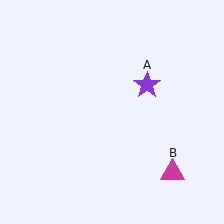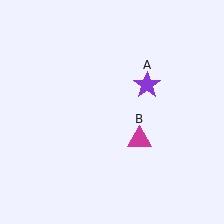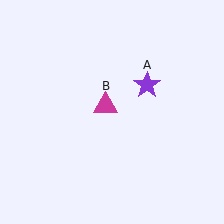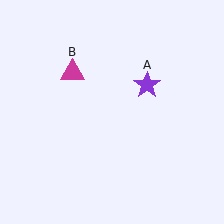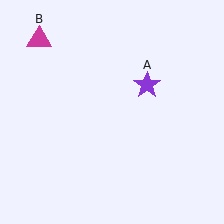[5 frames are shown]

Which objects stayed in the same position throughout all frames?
Purple star (object A) remained stationary.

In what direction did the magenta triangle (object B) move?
The magenta triangle (object B) moved up and to the left.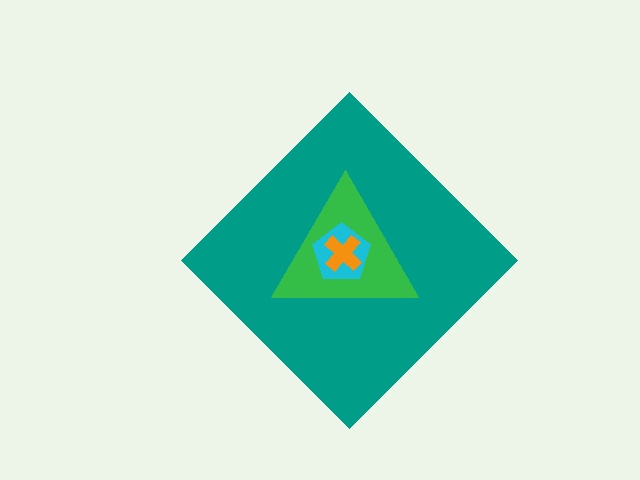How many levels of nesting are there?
4.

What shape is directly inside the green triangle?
The cyan pentagon.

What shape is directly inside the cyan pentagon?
The orange cross.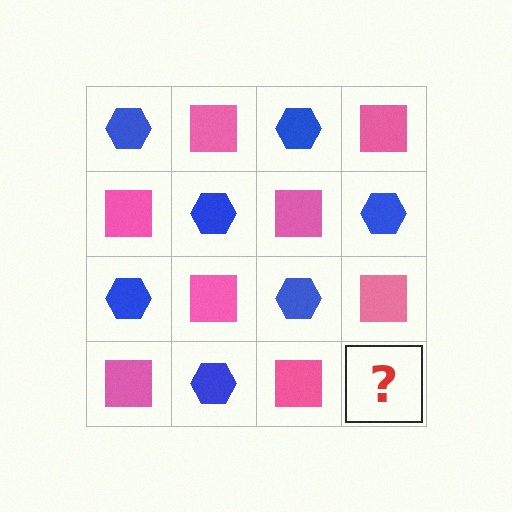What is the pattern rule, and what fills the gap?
The rule is that it alternates blue hexagon and pink square in a checkerboard pattern. The gap should be filled with a blue hexagon.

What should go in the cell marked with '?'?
The missing cell should contain a blue hexagon.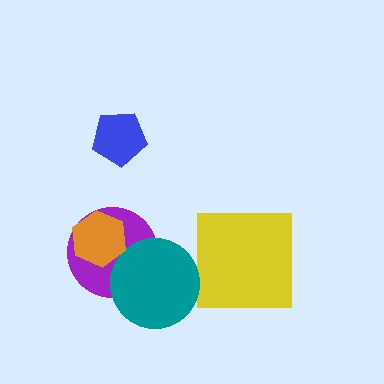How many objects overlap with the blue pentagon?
0 objects overlap with the blue pentagon.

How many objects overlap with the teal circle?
1 object overlaps with the teal circle.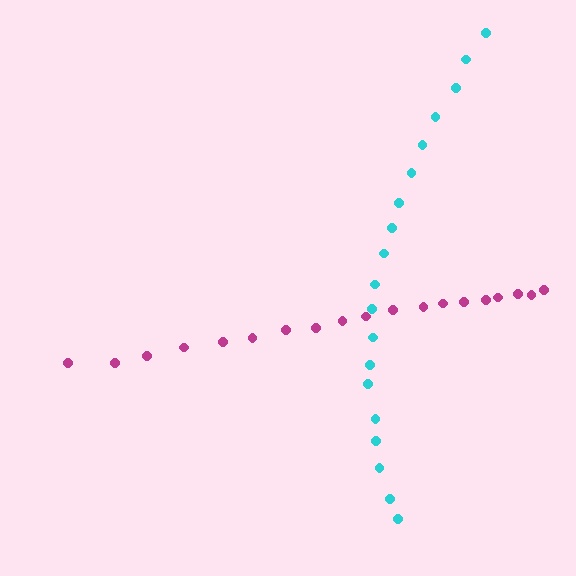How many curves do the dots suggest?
There are 2 distinct paths.